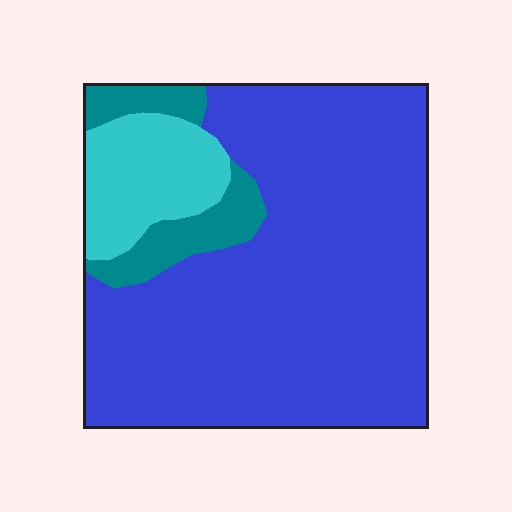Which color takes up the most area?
Blue, at roughly 75%.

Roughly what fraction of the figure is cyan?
Cyan covers about 15% of the figure.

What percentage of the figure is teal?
Teal covers 10% of the figure.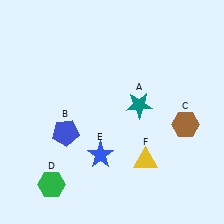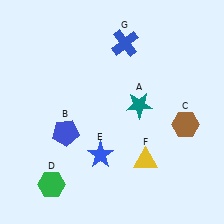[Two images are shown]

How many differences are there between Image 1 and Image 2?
There is 1 difference between the two images.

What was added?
A blue cross (G) was added in Image 2.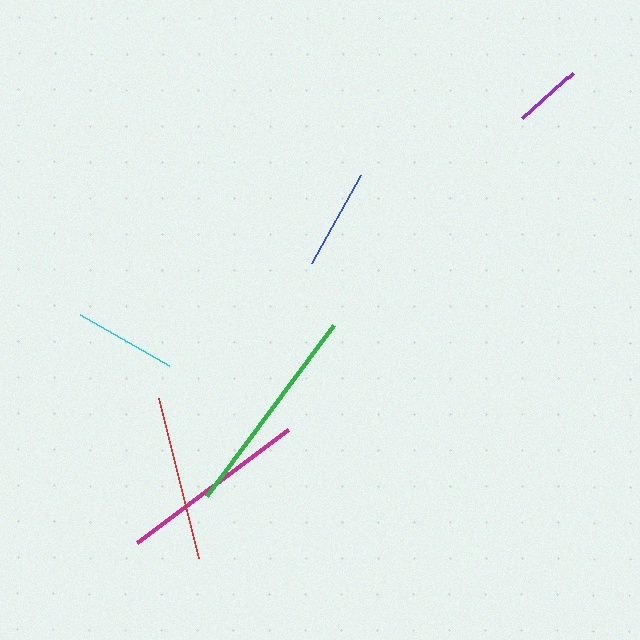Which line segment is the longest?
The green line is the longest at approximately 213 pixels.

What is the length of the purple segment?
The purple segment is approximately 69 pixels long.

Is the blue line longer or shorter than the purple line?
The blue line is longer than the purple line.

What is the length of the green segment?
The green segment is approximately 213 pixels long.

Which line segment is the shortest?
The purple line is the shortest at approximately 69 pixels.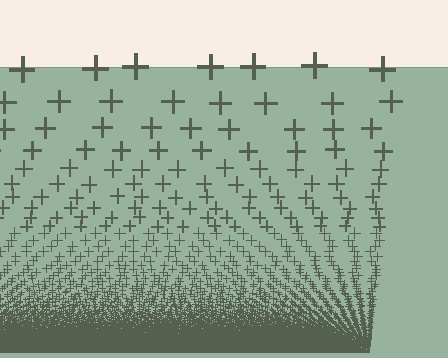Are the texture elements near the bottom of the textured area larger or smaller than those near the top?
Smaller. The gradient is inverted — elements near the bottom are smaller and denser.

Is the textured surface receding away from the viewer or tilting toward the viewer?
The surface appears to tilt toward the viewer. Texture elements get larger and sparser toward the top.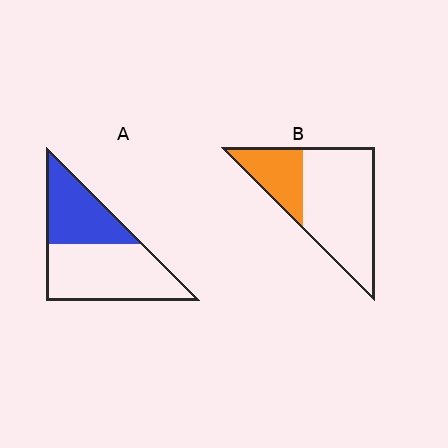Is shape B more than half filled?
No.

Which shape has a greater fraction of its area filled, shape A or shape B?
Shape A.